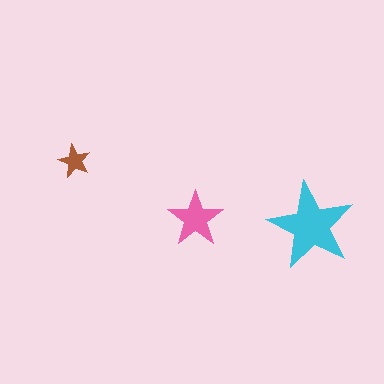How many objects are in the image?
There are 3 objects in the image.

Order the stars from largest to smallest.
the cyan one, the pink one, the brown one.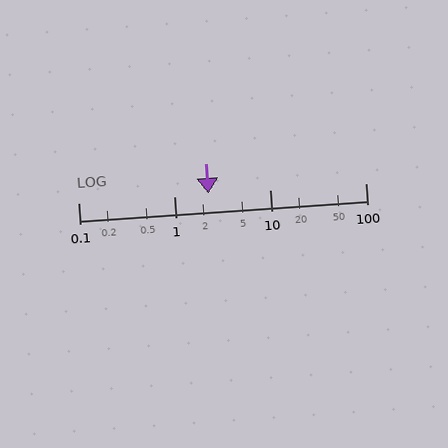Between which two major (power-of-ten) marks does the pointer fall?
The pointer is between 1 and 10.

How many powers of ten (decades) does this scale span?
The scale spans 3 decades, from 0.1 to 100.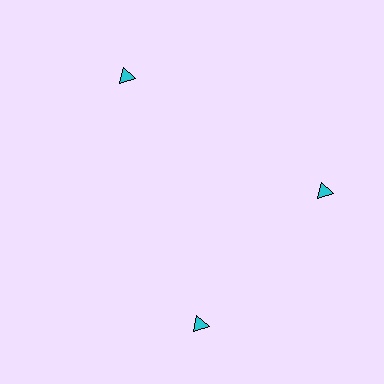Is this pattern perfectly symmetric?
No. The 3 cyan triangles are arranged in a ring, but one element near the 7 o'clock position is rotated out of alignment along the ring, breaking the 3-fold rotational symmetry.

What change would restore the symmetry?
The symmetry would be restored by rotating it back into even spacing with its neighbors so that all 3 triangles sit at equal angles and equal distance from the center.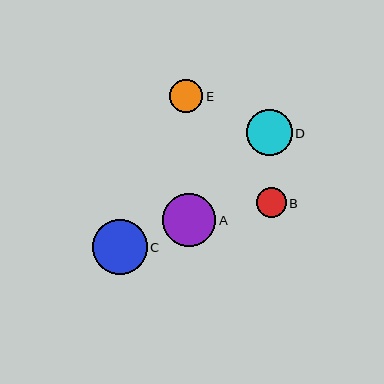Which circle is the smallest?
Circle B is the smallest with a size of approximately 30 pixels.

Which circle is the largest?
Circle C is the largest with a size of approximately 55 pixels.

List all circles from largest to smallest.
From largest to smallest: C, A, D, E, B.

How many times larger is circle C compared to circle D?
Circle C is approximately 1.2 times the size of circle D.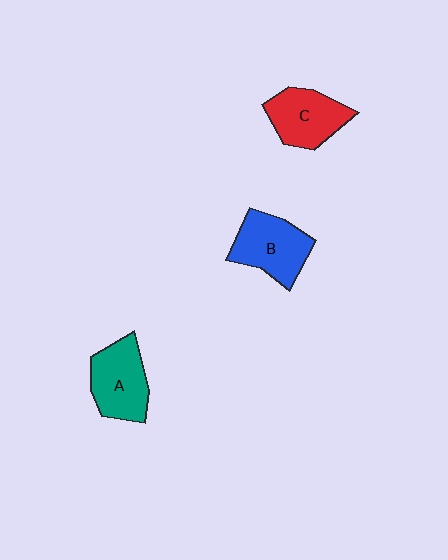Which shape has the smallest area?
Shape C (red).